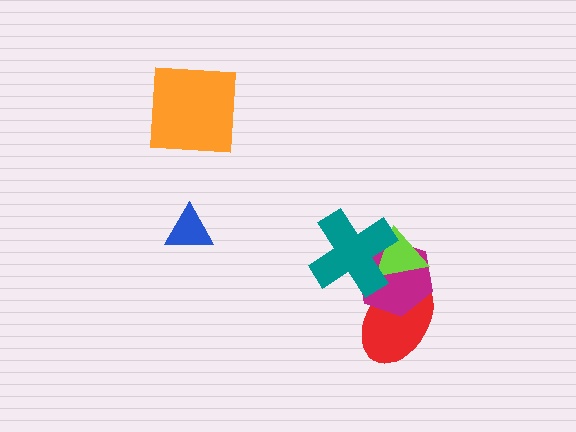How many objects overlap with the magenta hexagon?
3 objects overlap with the magenta hexagon.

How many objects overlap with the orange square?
0 objects overlap with the orange square.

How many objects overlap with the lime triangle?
3 objects overlap with the lime triangle.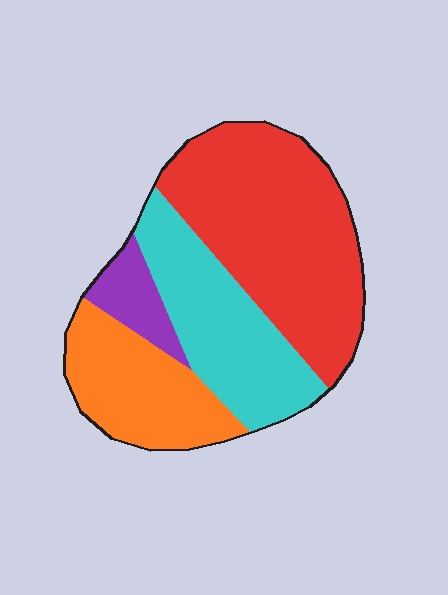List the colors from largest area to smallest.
From largest to smallest: red, cyan, orange, purple.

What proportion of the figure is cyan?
Cyan takes up about one quarter (1/4) of the figure.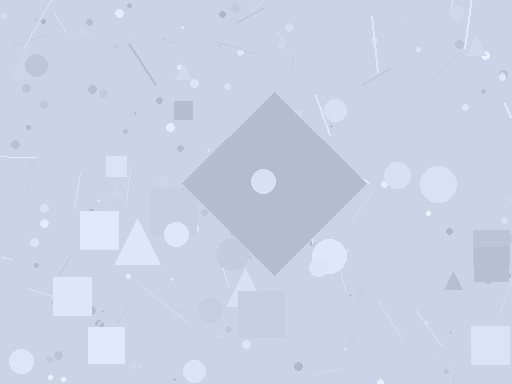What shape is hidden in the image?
A diamond is hidden in the image.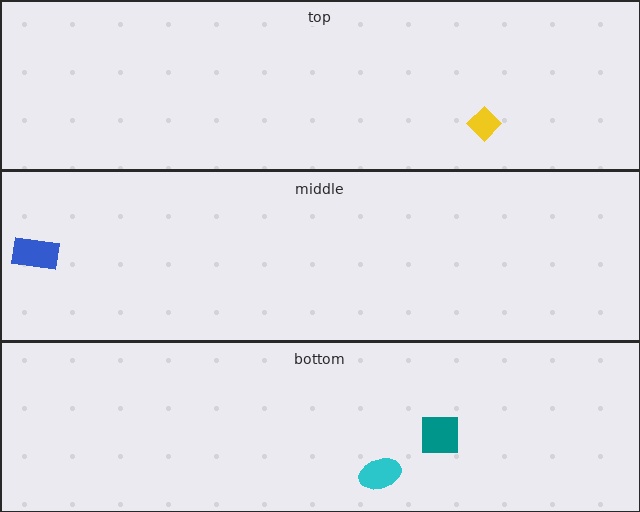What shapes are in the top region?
The yellow diamond.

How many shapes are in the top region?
1.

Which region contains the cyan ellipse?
The bottom region.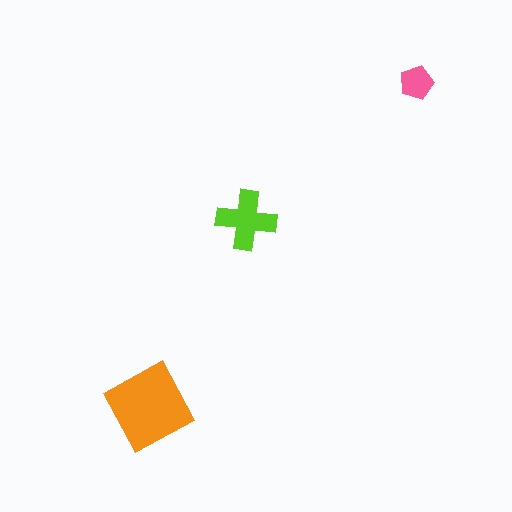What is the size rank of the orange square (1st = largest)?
1st.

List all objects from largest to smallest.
The orange square, the lime cross, the pink pentagon.